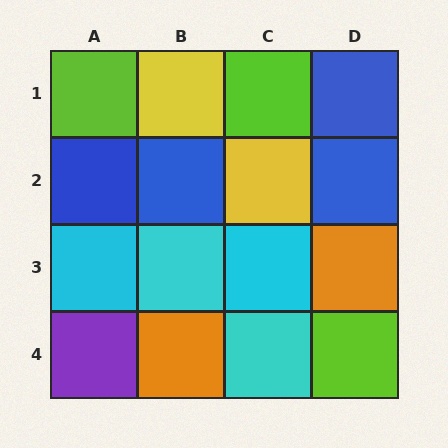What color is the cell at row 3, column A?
Cyan.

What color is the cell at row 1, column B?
Yellow.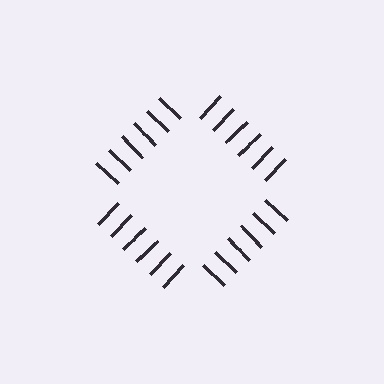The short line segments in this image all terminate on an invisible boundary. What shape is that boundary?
An illusory square — the line segments terminate on its edges but no continuous stroke is drawn.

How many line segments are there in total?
24 — 6 along each of the 4 edges.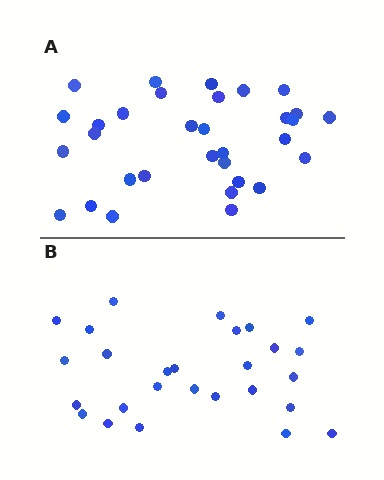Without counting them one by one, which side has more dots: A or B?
Region A (the top region) has more dots.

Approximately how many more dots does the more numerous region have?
Region A has about 5 more dots than region B.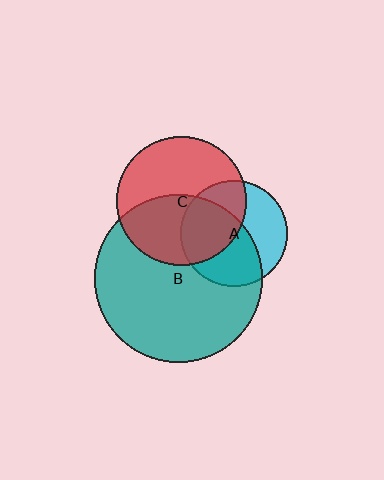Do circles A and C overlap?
Yes.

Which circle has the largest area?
Circle B (teal).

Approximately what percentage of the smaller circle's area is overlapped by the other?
Approximately 45%.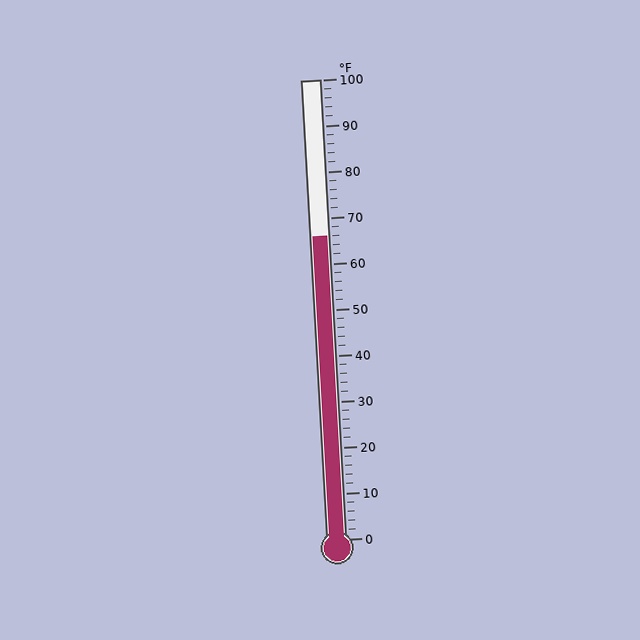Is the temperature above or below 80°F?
The temperature is below 80°F.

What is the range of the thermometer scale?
The thermometer scale ranges from 0°F to 100°F.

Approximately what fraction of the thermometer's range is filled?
The thermometer is filled to approximately 65% of its range.